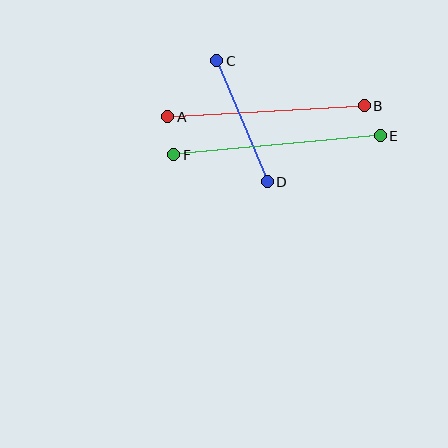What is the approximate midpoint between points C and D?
The midpoint is at approximately (242, 121) pixels.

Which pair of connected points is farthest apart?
Points E and F are farthest apart.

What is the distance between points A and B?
The distance is approximately 197 pixels.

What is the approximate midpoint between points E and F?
The midpoint is at approximately (277, 145) pixels.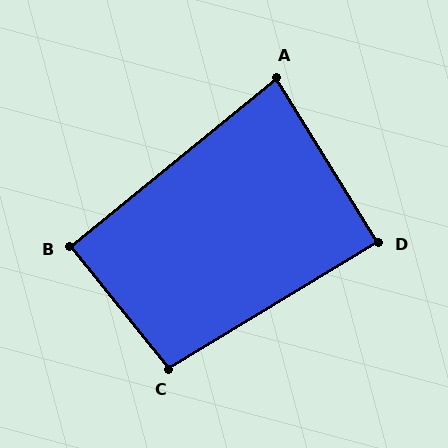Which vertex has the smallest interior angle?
A, at approximately 83 degrees.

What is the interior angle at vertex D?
Approximately 89 degrees (approximately right).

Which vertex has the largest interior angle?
C, at approximately 97 degrees.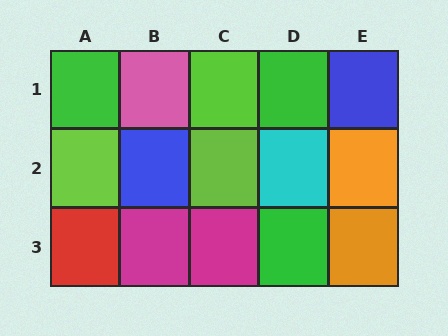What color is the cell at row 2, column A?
Lime.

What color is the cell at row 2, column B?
Blue.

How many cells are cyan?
1 cell is cyan.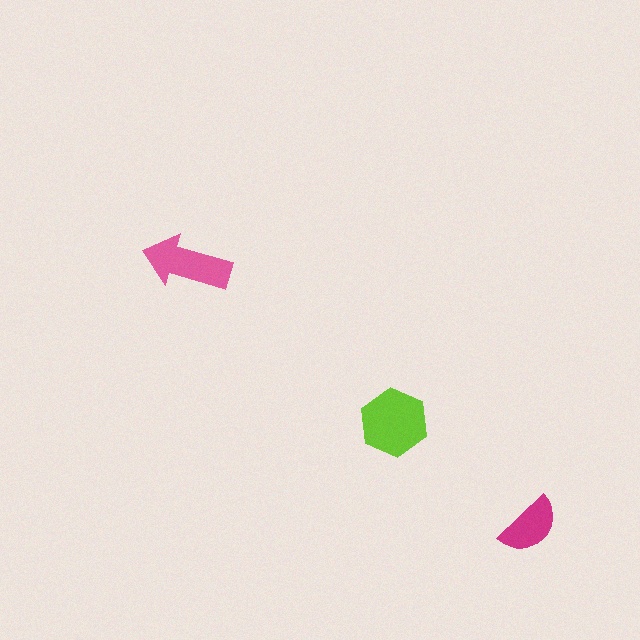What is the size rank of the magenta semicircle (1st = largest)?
3rd.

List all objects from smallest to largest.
The magenta semicircle, the pink arrow, the lime hexagon.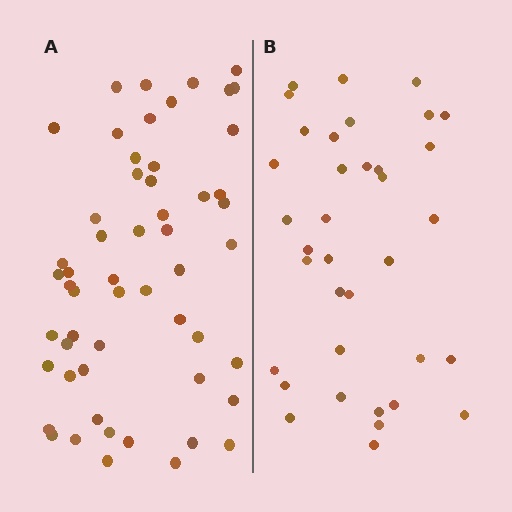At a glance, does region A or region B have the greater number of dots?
Region A (the left region) has more dots.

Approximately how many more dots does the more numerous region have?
Region A has approximately 20 more dots than region B.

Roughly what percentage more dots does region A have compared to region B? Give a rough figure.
About 55% more.